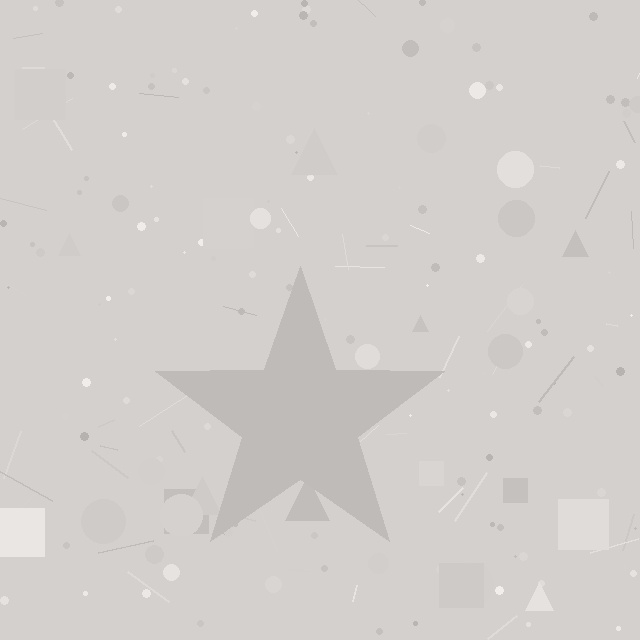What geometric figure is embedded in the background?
A star is embedded in the background.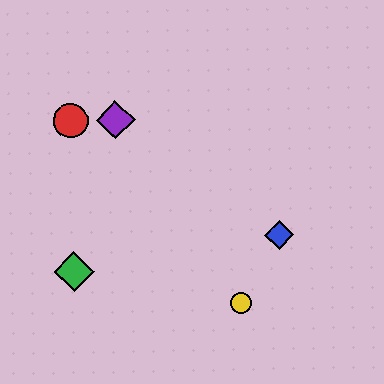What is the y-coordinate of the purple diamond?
The purple diamond is at y≈120.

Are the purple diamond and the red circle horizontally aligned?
Yes, both are at y≈120.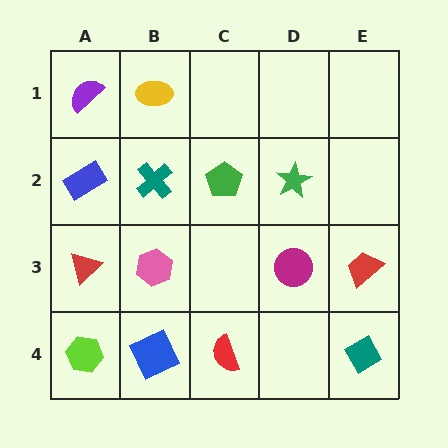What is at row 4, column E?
A teal diamond.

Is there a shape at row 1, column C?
No, that cell is empty.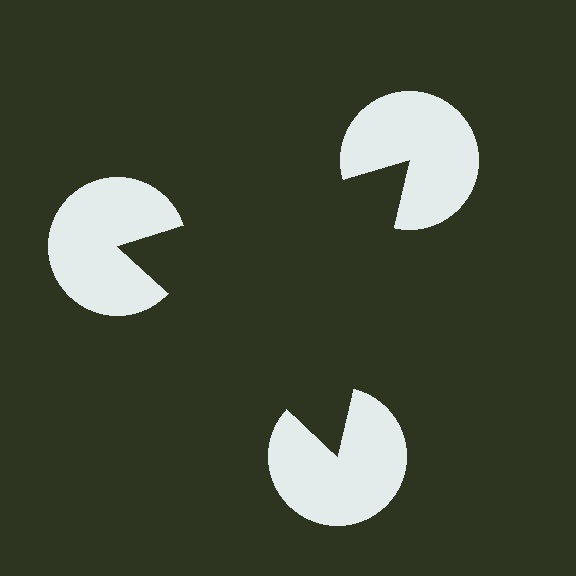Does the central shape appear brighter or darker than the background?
It typically appears slightly darker than the background, even though no actual brightness change is drawn.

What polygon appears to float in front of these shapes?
An illusory triangle — its edges are inferred from the aligned wedge cuts in the pac-man discs, not physically drawn.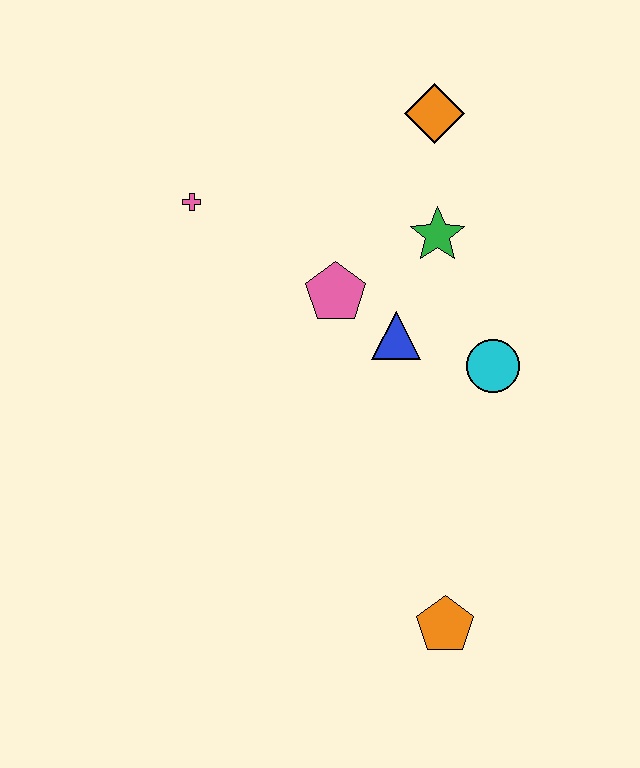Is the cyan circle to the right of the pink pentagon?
Yes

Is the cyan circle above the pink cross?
No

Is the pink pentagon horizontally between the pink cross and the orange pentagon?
Yes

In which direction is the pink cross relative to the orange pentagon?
The pink cross is above the orange pentagon.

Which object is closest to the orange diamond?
The green star is closest to the orange diamond.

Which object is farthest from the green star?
The orange pentagon is farthest from the green star.